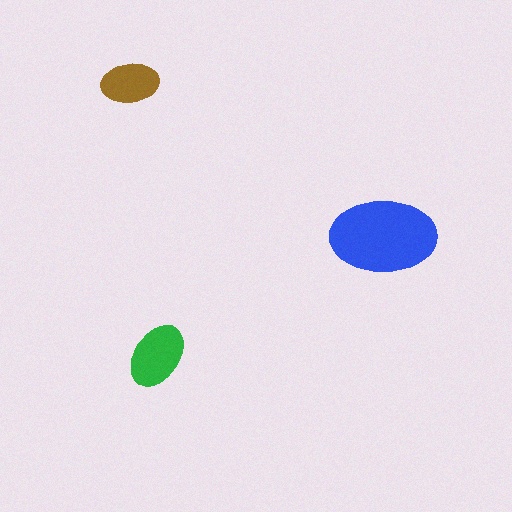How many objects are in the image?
There are 3 objects in the image.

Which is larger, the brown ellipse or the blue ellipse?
The blue one.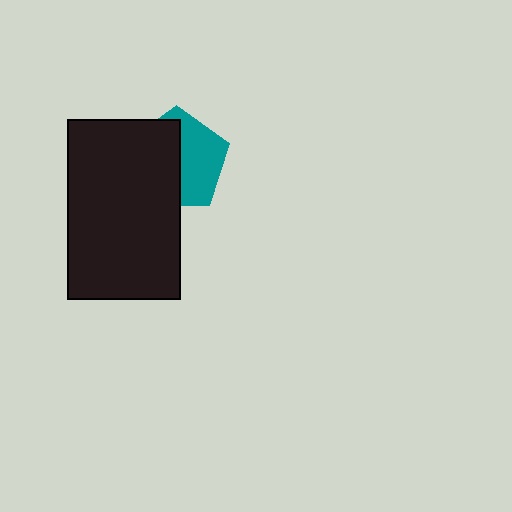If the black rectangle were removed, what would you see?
You would see the complete teal pentagon.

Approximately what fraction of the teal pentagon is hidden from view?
Roughly 53% of the teal pentagon is hidden behind the black rectangle.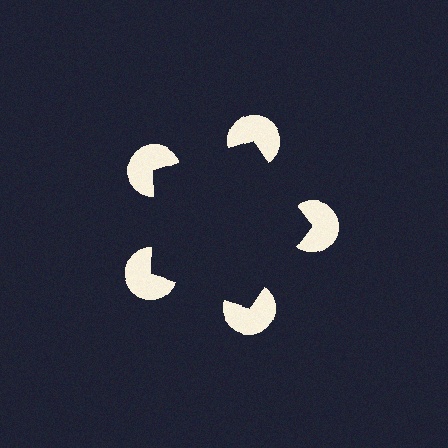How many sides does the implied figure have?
5 sides.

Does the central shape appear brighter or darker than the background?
It typically appears slightly darker than the background, even though no actual brightness change is drawn.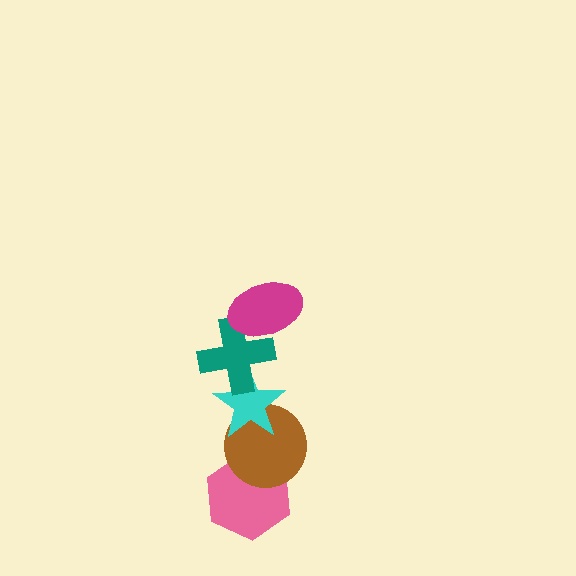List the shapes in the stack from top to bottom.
From top to bottom: the magenta ellipse, the teal cross, the cyan star, the brown circle, the pink hexagon.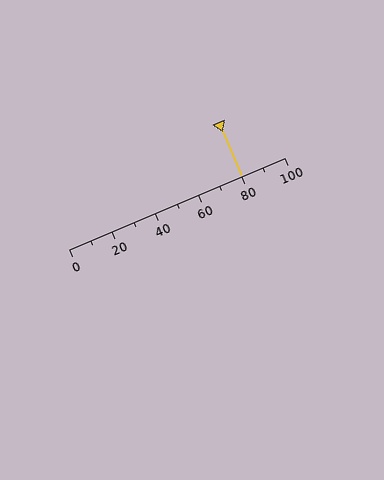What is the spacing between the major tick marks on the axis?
The major ticks are spaced 20 apart.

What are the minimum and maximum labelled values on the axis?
The axis runs from 0 to 100.